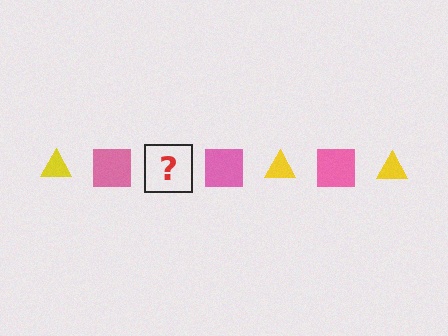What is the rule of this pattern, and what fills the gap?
The rule is that the pattern alternates between yellow triangle and pink square. The gap should be filled with a yellow triangle.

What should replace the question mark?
The question mark should be replaced with a yellow triangle.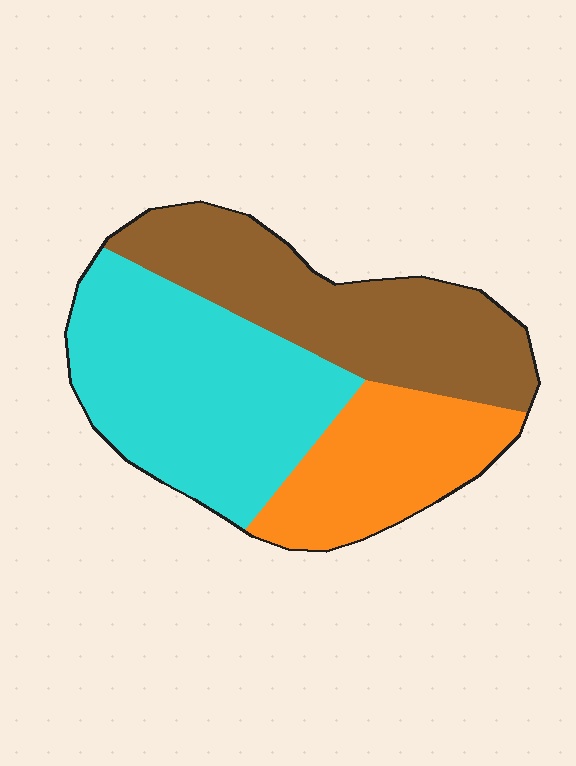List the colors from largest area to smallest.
From largest to smallest: cyan, brown, orange.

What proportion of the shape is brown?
Brown takes up about one third (1/3) of the shape.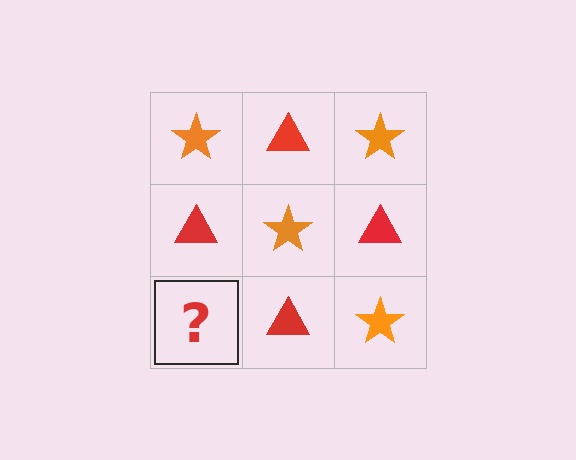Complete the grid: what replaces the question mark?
The question mark should be replaced with an orange star.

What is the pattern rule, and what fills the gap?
The rule is that it alternates orange star and red triangle in a checkerboard pattern. The gap should be filled with an orange star.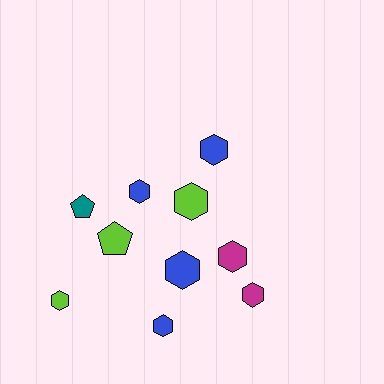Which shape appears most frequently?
Hexagon, with 8 objects.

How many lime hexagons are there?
There are 2 lime hexagons.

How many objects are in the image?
There are 10 objects.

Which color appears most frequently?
Blue, with 4 objects.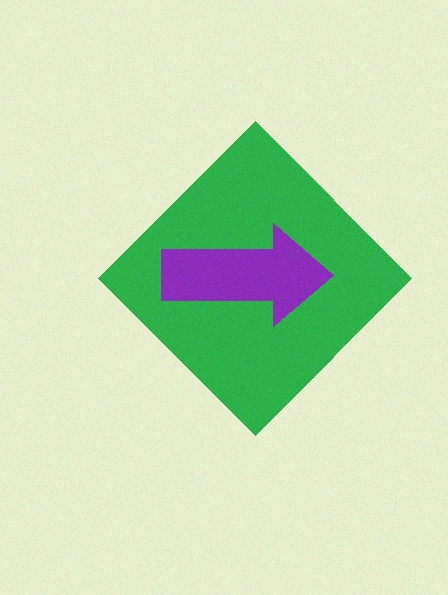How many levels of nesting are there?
2.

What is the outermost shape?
The green diamond.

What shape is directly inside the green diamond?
The purple arrow.